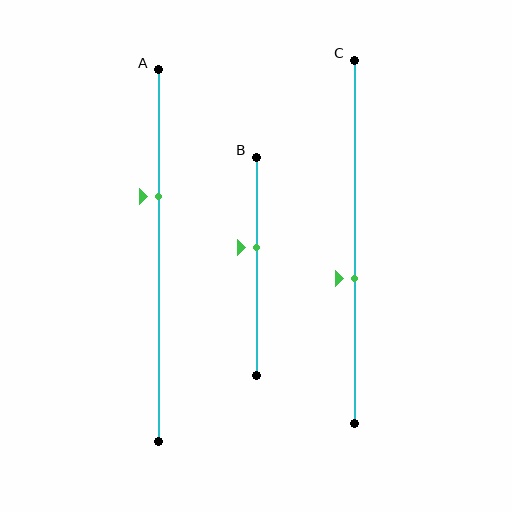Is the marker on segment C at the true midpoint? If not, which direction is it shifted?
No, the marker on segment C is shifted downward by about 10% of the segment length.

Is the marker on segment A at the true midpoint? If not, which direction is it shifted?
No, the marker on segment A is shifted upward by about 16% of the segment length.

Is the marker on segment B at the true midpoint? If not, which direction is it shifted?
No, the marker on segment B is shifted upward by about 9% of the segment length.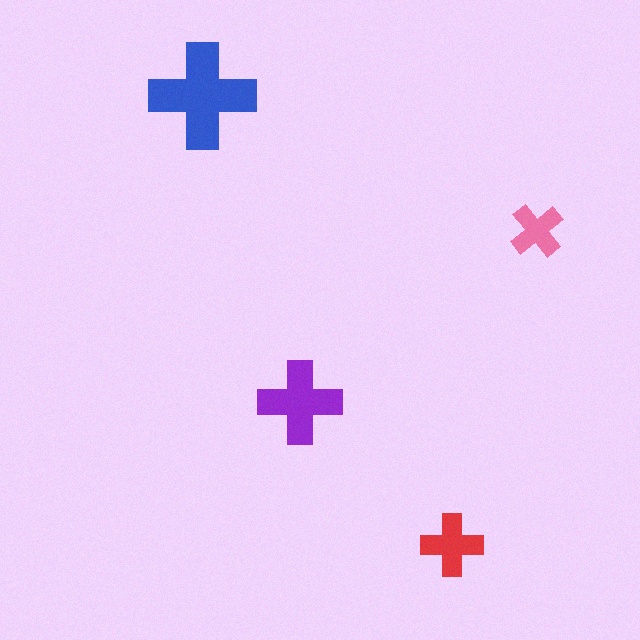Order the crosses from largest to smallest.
the blue one, the purple one, the red one, the pink one.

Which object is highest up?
The blue cross is topmost.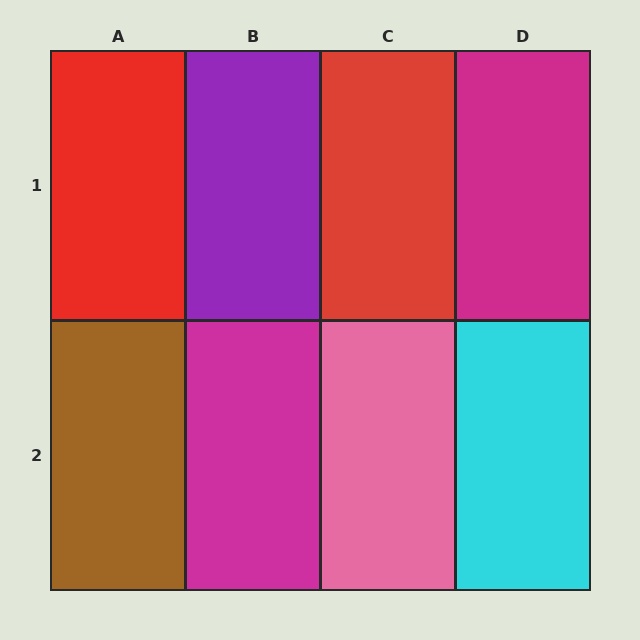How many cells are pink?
1 cell is pink.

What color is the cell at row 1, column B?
Purple.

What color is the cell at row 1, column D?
Magenta.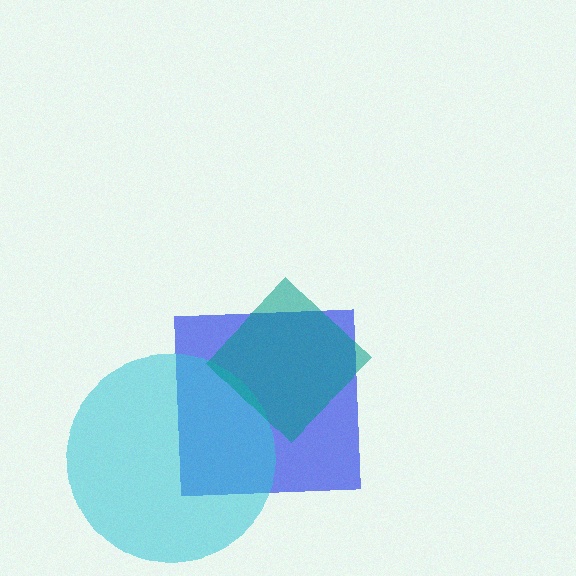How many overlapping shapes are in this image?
There are 3 overlapping shapes in the image.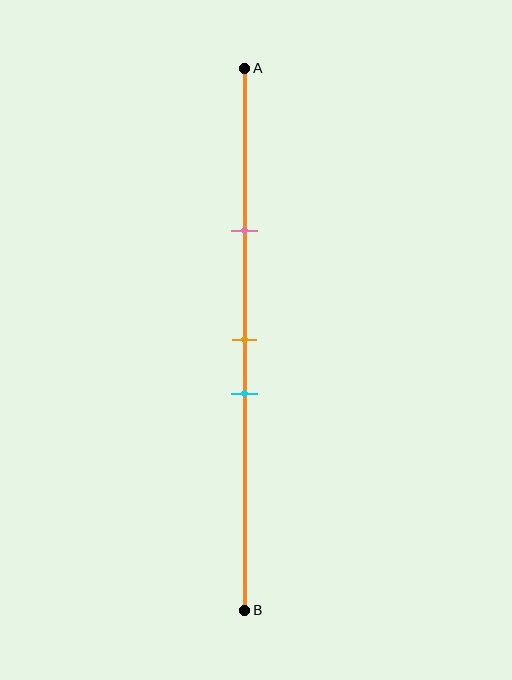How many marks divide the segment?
There are 3 marks dividing the segment.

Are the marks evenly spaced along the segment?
No, the marks are not evenly spaced.